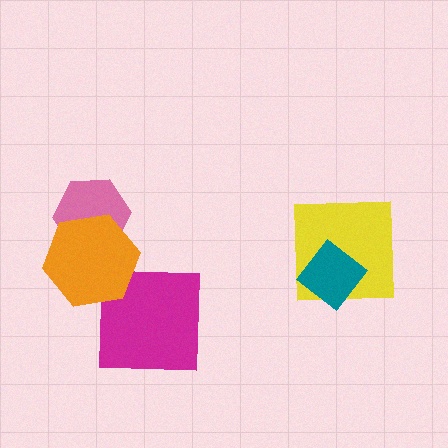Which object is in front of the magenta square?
The orange hexagon is in front of the magenta square.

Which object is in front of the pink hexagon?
The orange hexagon is in front of the pink hexagon.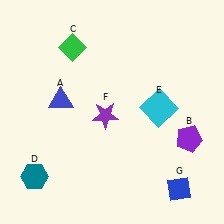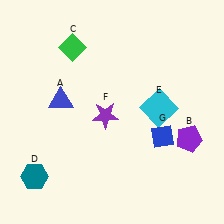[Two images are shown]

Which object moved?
The blue diamond (G) moved up.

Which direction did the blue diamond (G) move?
The blue diamond (G) moved up.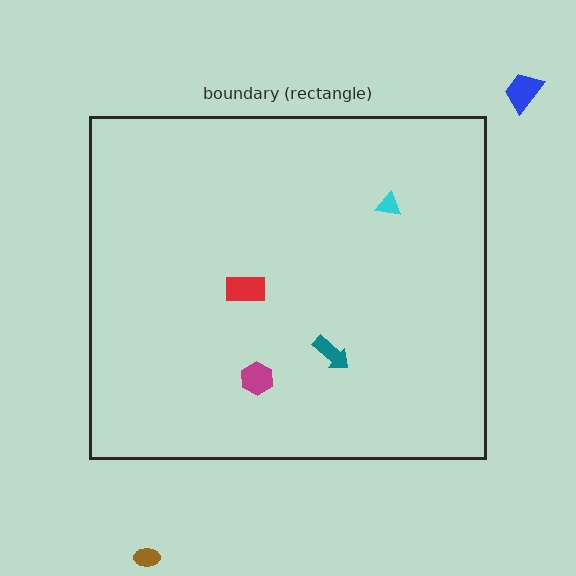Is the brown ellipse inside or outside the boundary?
Outside.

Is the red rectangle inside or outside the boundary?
Inside.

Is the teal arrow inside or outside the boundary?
Inside.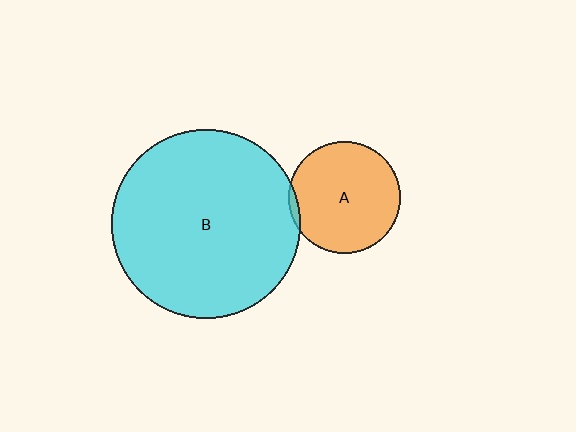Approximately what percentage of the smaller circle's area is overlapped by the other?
Approximately 5%.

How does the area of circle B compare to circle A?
Approximately 2.8 times.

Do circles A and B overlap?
Yes.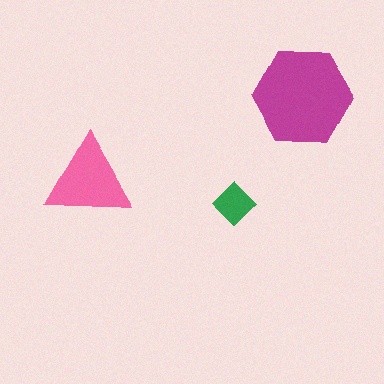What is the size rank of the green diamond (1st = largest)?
3rd.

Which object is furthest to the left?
The pink triangle is leftmost.